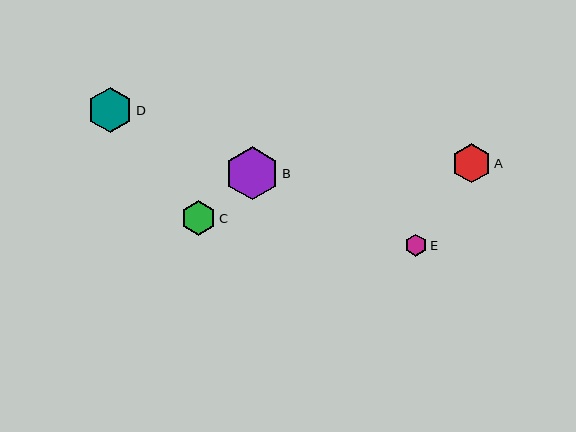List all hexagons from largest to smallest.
From largest to smallest: B, D, A, C, E.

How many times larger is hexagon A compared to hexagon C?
Hexagon A is approximately 1.1 times the size of hexagon C.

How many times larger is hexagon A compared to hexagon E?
Hexagon A is approximately 1.8 times the size of hexagon E.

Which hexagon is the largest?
Hexagon B is the largest with a size of approximately 53 pixels.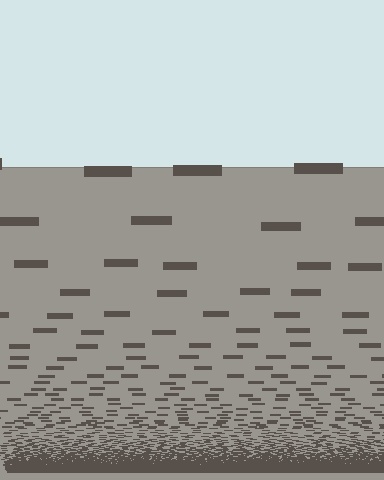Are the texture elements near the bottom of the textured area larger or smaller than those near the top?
Smaller. The gradient is inverted — elements near the bottom are smaller and denser.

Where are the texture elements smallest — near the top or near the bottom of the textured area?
Near the bottom.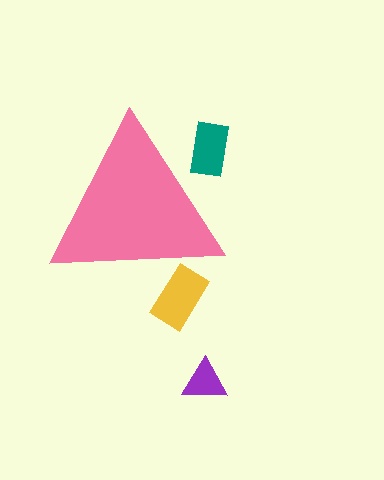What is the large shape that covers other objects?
A pink triangle.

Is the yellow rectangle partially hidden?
Yes, the yellow rectangle is partially hidden behind the pink triangle.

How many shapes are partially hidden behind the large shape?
2 shapes are partially hidden.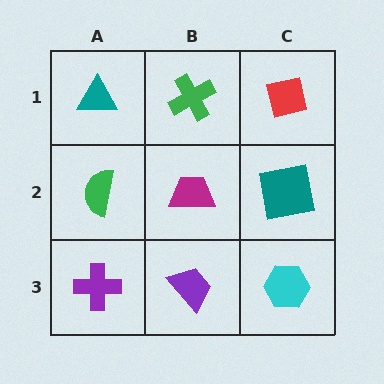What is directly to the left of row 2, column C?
A magenta trapezoid.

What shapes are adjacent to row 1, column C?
A teal square (row 2, column C), a green cross (row 1, column B).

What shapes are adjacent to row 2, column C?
A red square (row 1, column C), a cyan hexagon (row 3, column C), a magenta trapezoid (row 2, column B).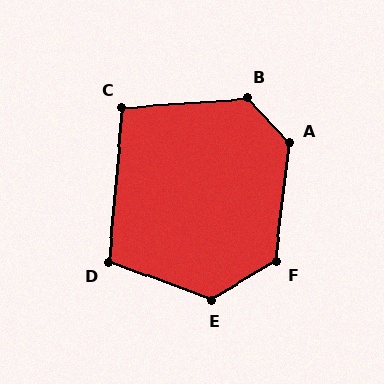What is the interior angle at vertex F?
Approximately 127 degrees (obtuse).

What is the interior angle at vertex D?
Approximately 105 degrees (obtuse).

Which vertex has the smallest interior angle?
C, at approximately 100 degrees.